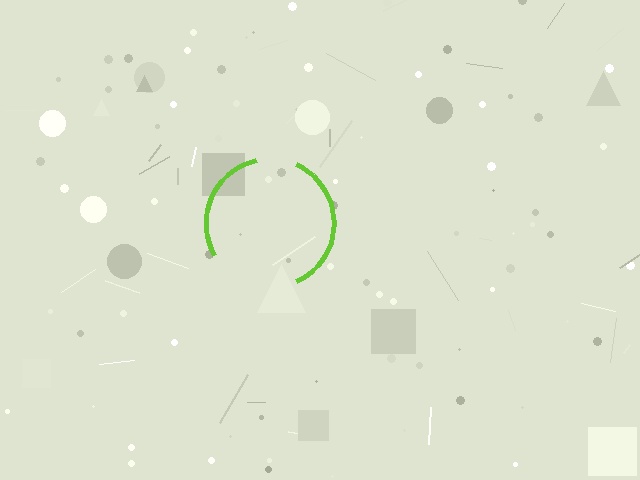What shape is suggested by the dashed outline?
The dashed outline suggests a circle.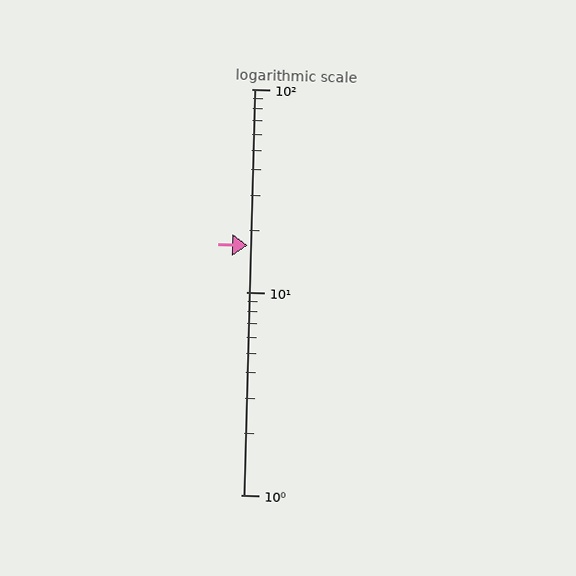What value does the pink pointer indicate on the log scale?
The pointer indicates approximately 17.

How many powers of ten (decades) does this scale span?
The scale spans 2 decades, from 1 to 100.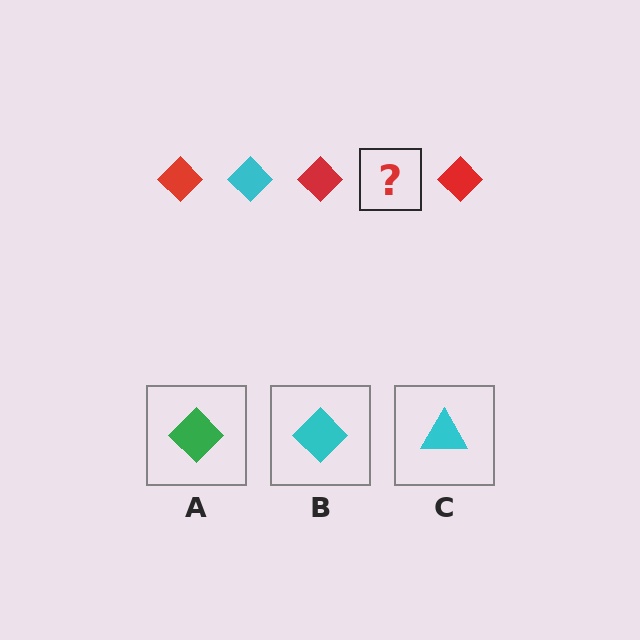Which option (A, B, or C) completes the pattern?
B.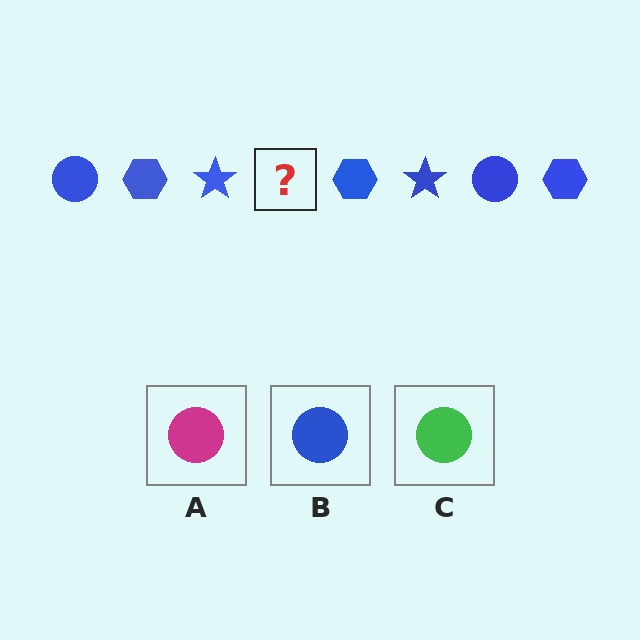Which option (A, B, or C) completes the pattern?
B.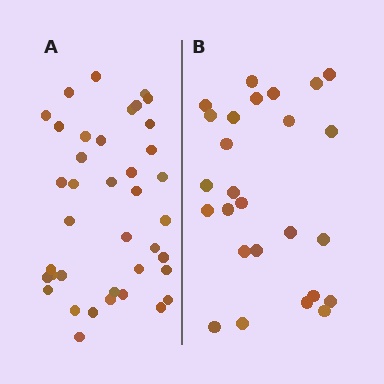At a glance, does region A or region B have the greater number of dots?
Region A (the left region) has more dots.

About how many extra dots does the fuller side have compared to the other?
Region A has approximately 15 more dots than region B.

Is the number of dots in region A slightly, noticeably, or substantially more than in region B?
Region A has substantially more. The ratio is roughly 1.5 to 1.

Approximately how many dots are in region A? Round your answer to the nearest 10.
About 40 dots. (The exact count is 39, which rounds to 40.)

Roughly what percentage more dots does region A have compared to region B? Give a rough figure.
About 50% more.